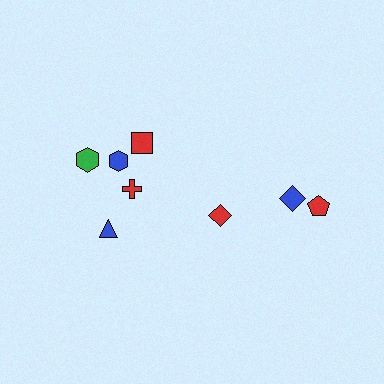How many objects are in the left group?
There are 5 objects.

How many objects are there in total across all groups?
There are 8 objects.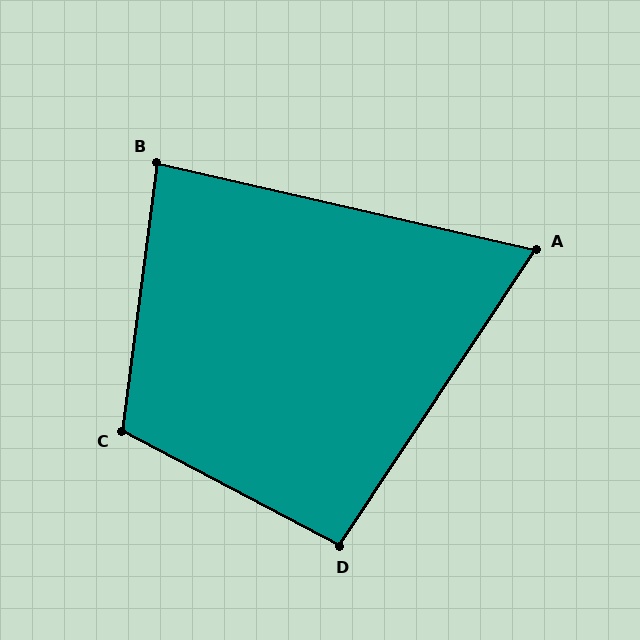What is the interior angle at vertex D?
Approximately 96 degrees (obtuse).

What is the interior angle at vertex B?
Approximately 84 degrees (acute).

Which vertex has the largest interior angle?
C, at approximately 111 degrees.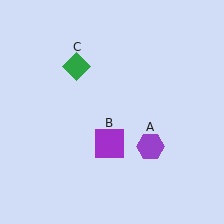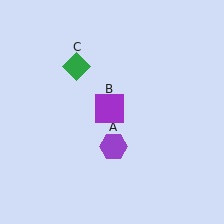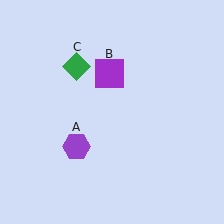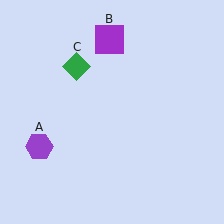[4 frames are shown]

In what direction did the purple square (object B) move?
The purple square (object B) moved up.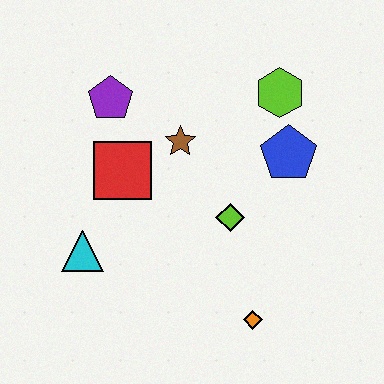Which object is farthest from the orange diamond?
The purple pentagon is farthest from the orange diamond.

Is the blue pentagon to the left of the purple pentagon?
No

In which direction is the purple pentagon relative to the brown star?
The purple pentagon is to the left of the brown star.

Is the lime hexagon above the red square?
Yes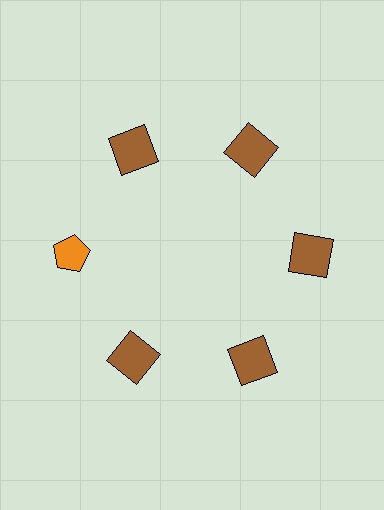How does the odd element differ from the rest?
It differs in both color (orange instead of brown) and shape (pentagon instead of square).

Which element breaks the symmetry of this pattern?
The orange pentagon at roughly the 9 o'clock position breaks the symmetry. All other shapes are brown squares.